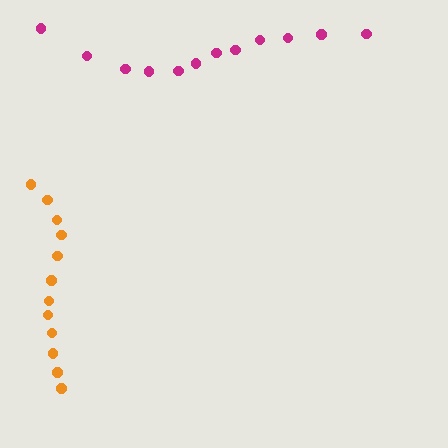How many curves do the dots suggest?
There are 2 distinct paths.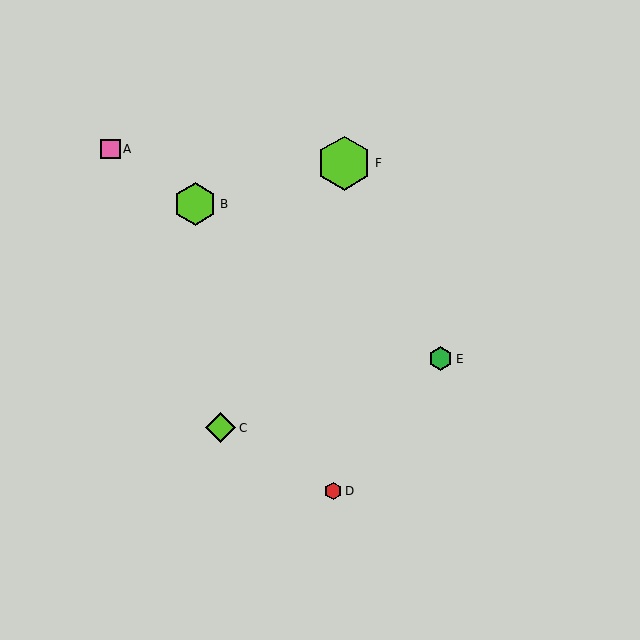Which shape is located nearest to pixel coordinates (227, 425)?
The lime diamond (labeled C) at (220, 428) is nearest to that location.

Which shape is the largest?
The lime hexagon (labeled F) is the largest.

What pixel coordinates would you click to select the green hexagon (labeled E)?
Click at (441, 359) to select the green hexagon E.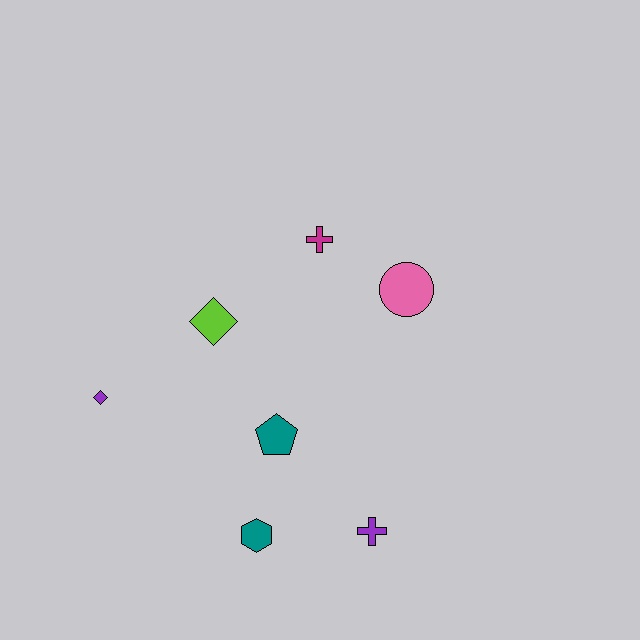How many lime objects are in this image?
There is 1 lime object.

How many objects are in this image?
There are 7 objects.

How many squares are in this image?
There are no squares.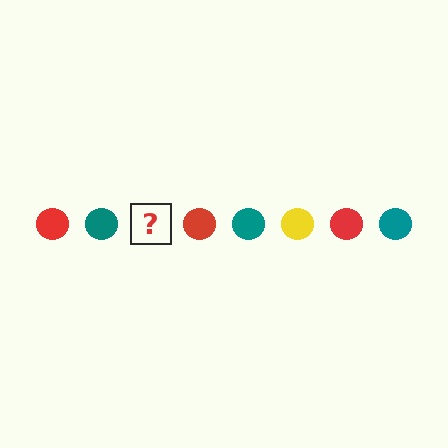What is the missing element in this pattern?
The missing element is a yellow circle.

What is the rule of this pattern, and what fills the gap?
The rule is that the pattern cycles through red, teal, yellow circles. The gap should be filled with a yellow circle.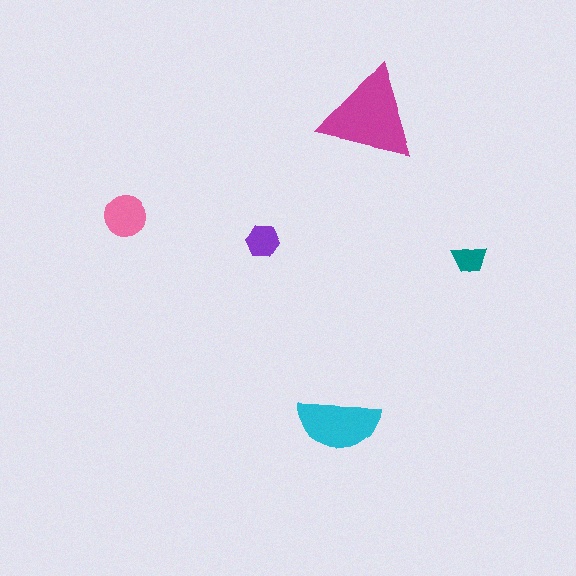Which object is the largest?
The magenta triangle.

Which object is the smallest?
The teal trapezoid.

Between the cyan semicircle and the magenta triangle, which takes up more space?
The magenta triangle.